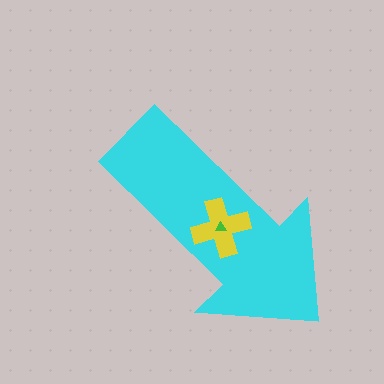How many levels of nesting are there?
3.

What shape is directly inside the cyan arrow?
The yellow cross.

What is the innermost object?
The green triangle.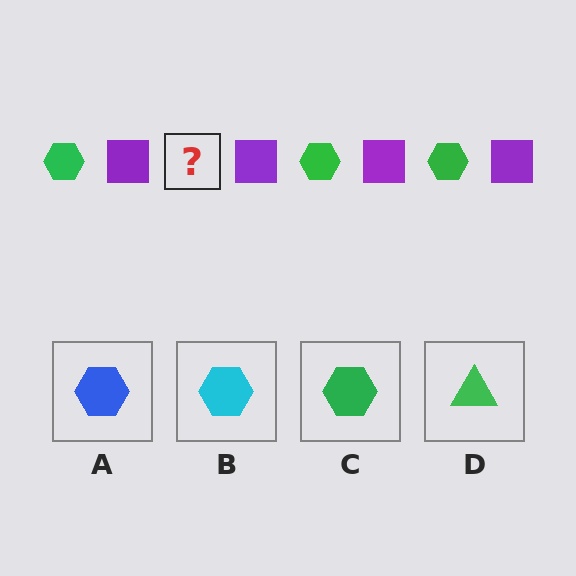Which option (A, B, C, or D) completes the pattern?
C.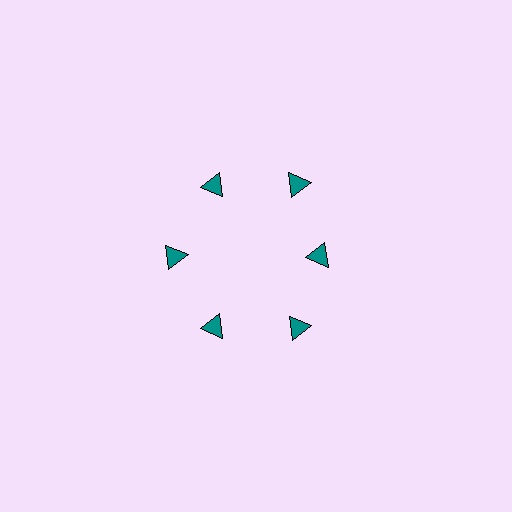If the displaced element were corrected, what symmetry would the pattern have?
It would have 6-fold rotational symmetry — the pattern would map onto itself every 60 degrees.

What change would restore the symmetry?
The symmetry would be restored by moving it outward, back onto the ring so that all 6 triangles sit at equal angles and equal distance from the center.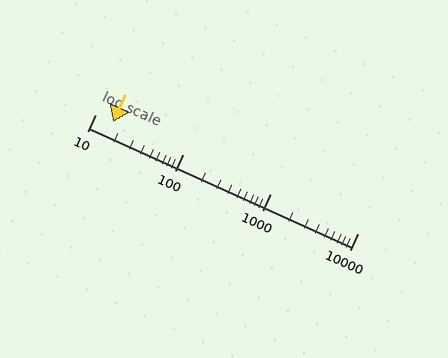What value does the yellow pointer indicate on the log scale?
The pointer indicates approximately 16.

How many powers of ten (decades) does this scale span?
The scale spans 3 decades, from 10 to 10000.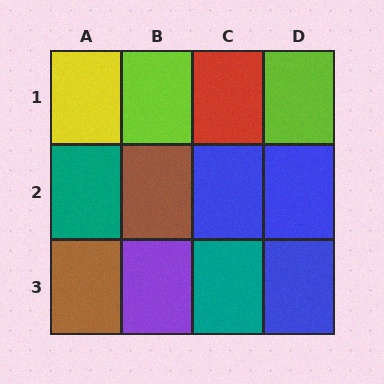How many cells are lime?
2 cells are lime.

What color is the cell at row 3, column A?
Brown.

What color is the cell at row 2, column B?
Brown.